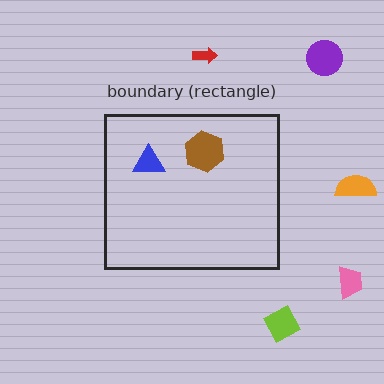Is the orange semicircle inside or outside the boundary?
Outside.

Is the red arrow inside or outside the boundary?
Outside.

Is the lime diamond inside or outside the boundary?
Outside.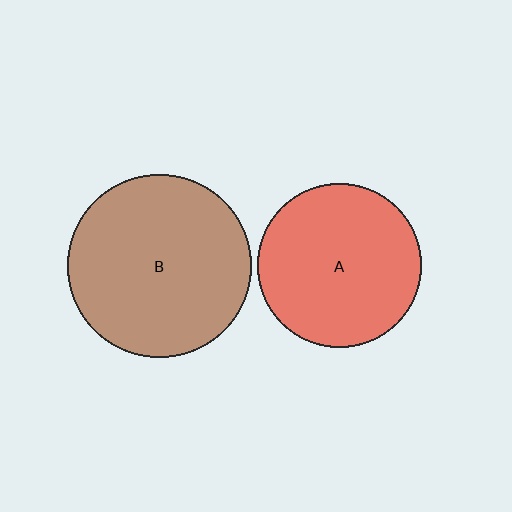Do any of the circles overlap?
No, none of the circles overlap.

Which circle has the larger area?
Circle B (brown).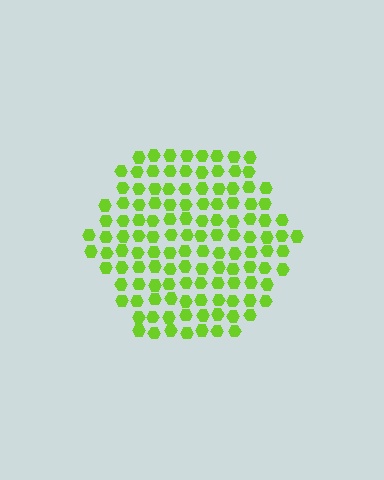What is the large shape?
The large shape is a hexagon.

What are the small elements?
The small elements are hexagons.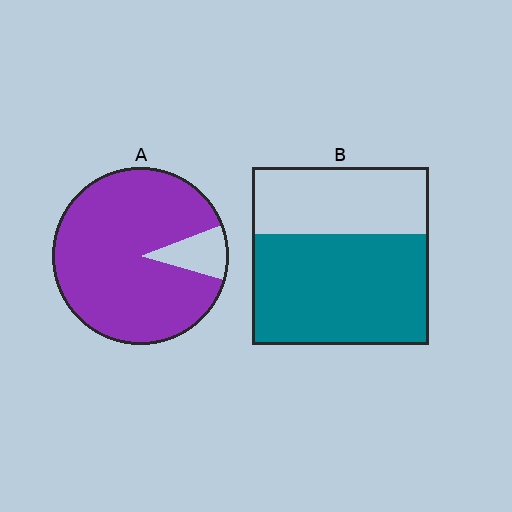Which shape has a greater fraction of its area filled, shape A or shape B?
Shape A.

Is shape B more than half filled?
Yes.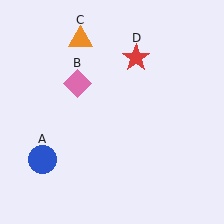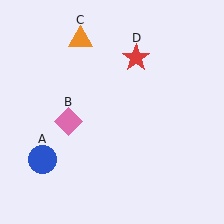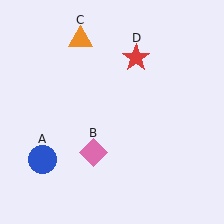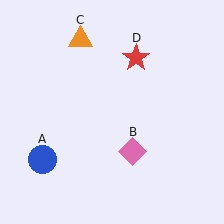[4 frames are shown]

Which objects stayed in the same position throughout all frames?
Blue circle (object A) and orange triangle (object C) and red star (object D) remained stationary.